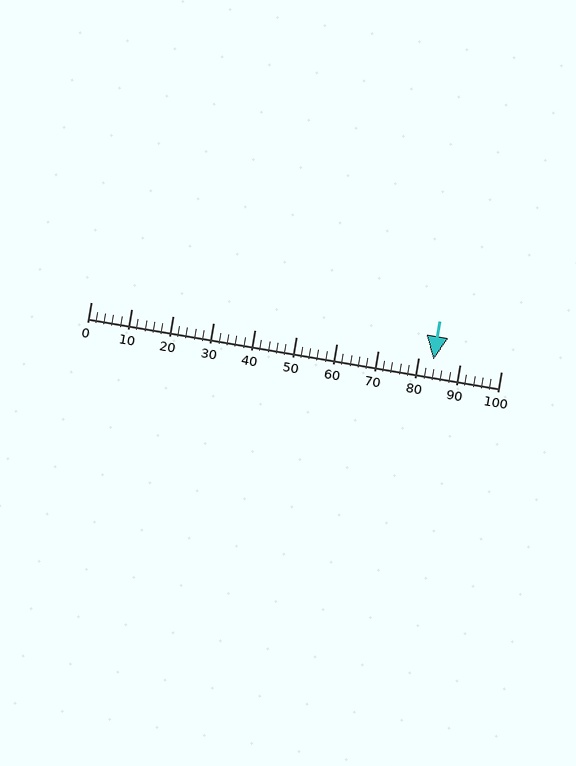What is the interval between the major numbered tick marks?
The major tick marks are spaced 10 units apart.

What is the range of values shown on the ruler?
The ruler shows values from 0 to 100.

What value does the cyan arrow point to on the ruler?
The cyan arrow points to approximately 84.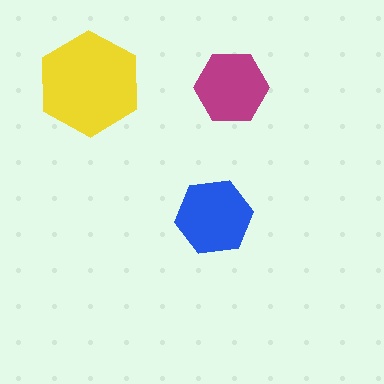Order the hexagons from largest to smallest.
the yellow one, the blue one, the magenta one.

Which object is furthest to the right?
The magenta hexagon is rightmost.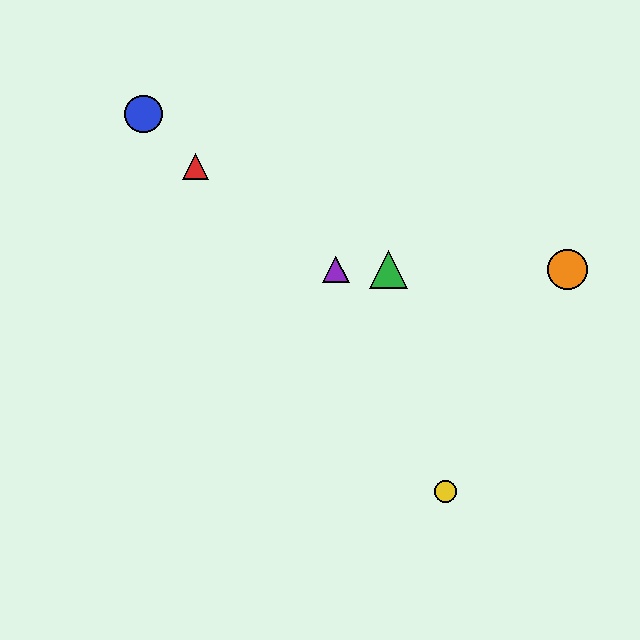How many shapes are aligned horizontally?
3 shapes (the green triangle, the purple triangle, the orange circle) are aligned horizontally.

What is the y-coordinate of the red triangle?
The red triangle is at y≈167.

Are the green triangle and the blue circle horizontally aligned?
No, the green triangle is at y≈270 and the blue circle is at y≈114.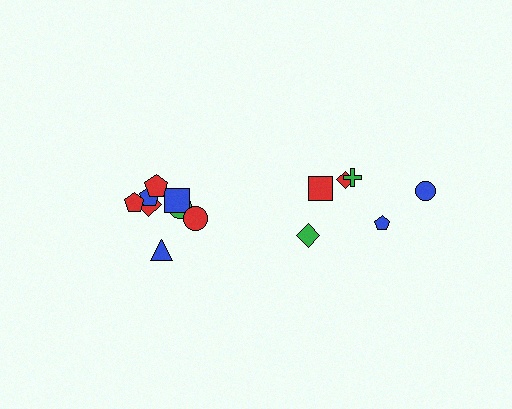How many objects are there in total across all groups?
There are 14 objects.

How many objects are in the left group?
There are 8 objects.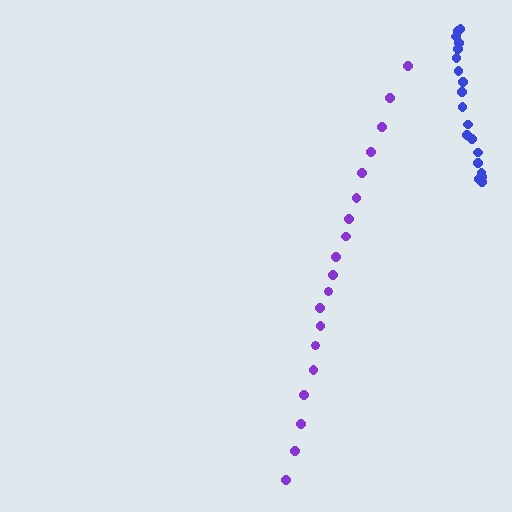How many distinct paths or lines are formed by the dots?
There are 2 distinct paths.